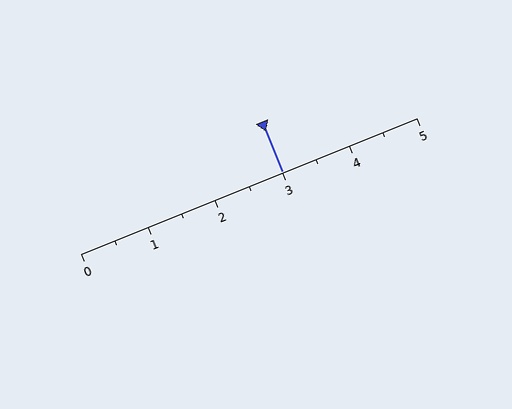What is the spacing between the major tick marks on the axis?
The major ticks are spaced 1 apart.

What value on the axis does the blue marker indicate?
The marker indicates approximately 3.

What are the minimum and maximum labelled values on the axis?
The axis runs from 0 to 5.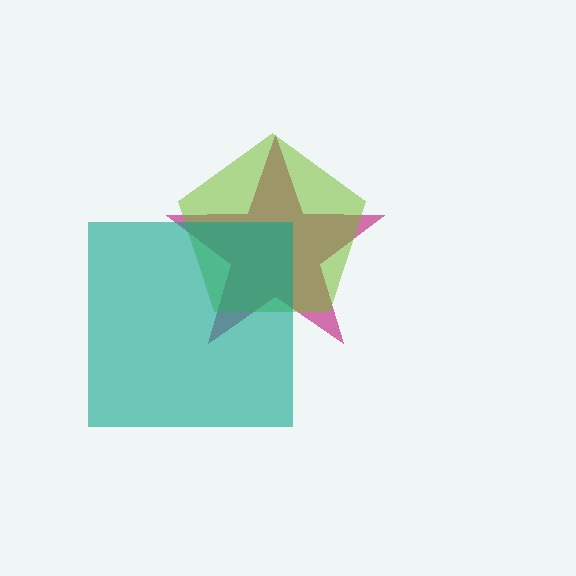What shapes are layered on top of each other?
The layered shapes are: a magenta star, a lime pentagon, a teal square.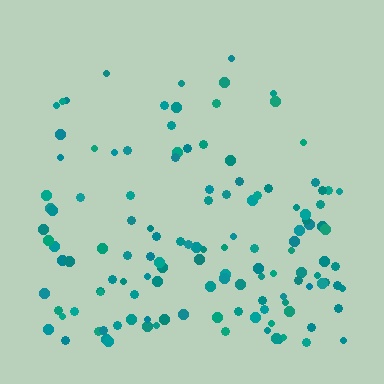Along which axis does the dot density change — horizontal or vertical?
Vertical.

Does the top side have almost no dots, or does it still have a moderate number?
Still a moderate number, just noticeably fewer than the bottom.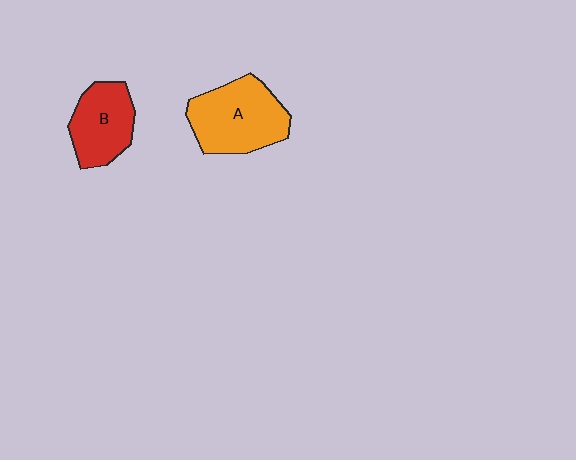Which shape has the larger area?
Shape A (orange).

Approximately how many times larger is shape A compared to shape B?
Approximately 1.4 times.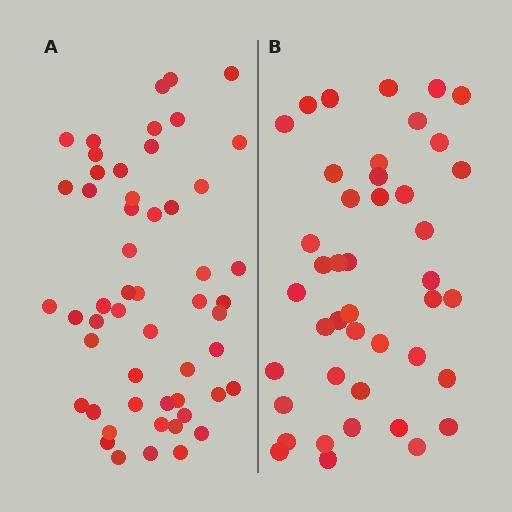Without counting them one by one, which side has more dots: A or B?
Region A (the left region) has more dots.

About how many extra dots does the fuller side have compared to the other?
Region A has roughly 10 or so more dots than region B.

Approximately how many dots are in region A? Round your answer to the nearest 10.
About 50 dots. (The exact count is 53, which rounds to 50.)